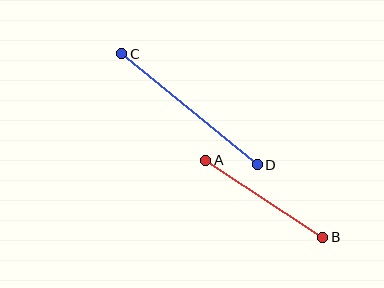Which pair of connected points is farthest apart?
Points C and D are farthest apart.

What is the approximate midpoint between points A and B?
The midpoint is at approximately (264, 199) pixels.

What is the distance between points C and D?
The distance is approximately 175 pixels.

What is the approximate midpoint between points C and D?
The midpoint is at approximately (189, 109) pixels.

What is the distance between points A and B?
The distance is approximately 140 pixels.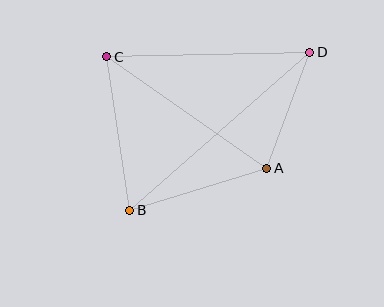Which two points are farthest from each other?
Points B and D are farthest from each other.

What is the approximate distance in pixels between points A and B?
The distance between A and B is approximately 143 pixels.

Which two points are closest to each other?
Points A and D are closest to each other.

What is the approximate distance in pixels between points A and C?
The distance between A and C is approximately 195 pixels.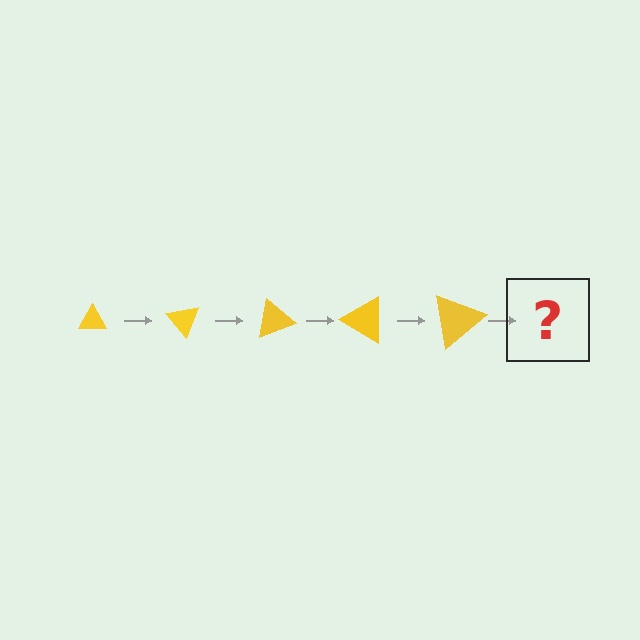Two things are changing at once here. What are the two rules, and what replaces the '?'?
The two rules are that the triangle grows larger each step and it rotates 50 degrees each step. The '?' should be a triangle, larger than the previous one and rotated 250 degrees from the start.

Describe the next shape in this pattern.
It should be a triangle, larger than the previous one and rotated 250 degrees from the start.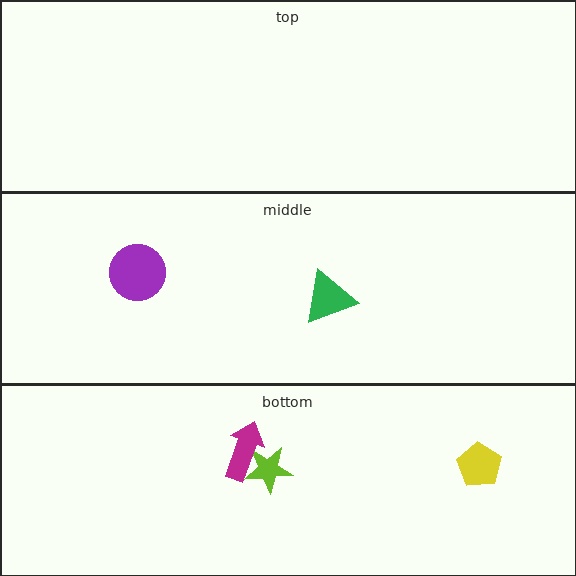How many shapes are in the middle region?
2.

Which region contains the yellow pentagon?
The bottom region.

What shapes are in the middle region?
The purple circle, the green triangle.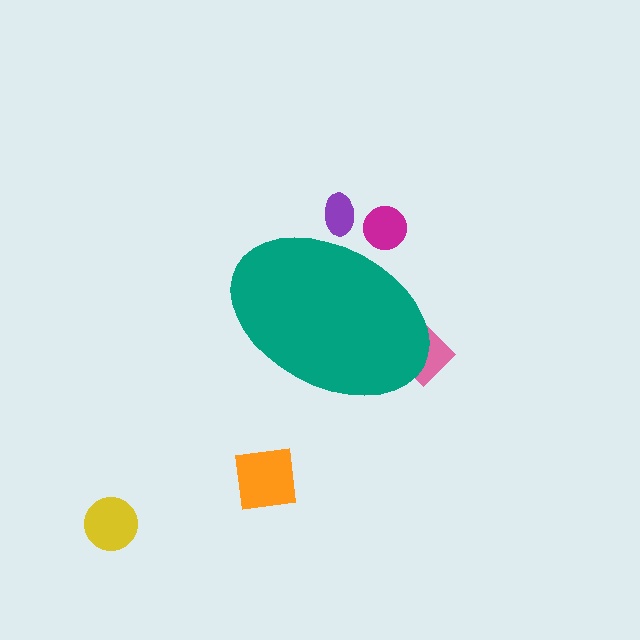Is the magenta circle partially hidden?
Yes, the magenta circle is partially hidden behind the teal ellipse.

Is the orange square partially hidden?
No, the orange square is fully visible.